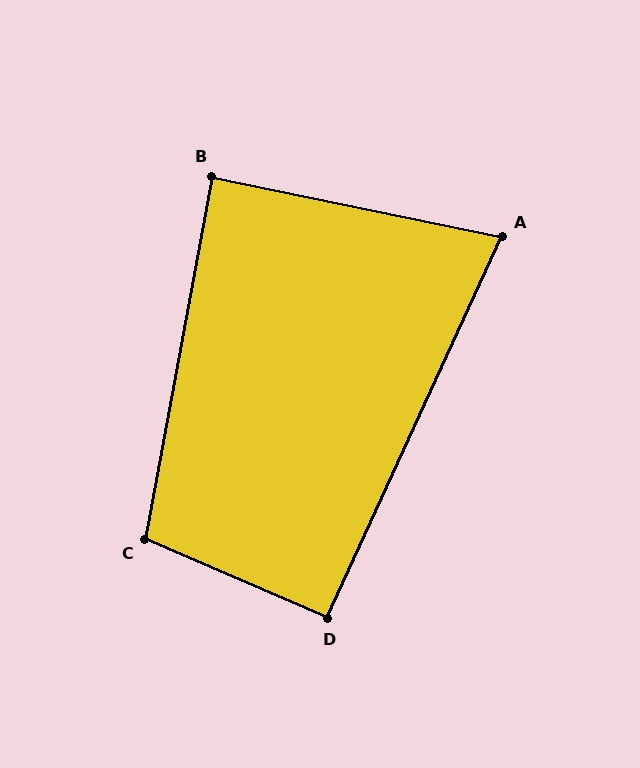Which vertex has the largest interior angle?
C, at approximately 103 degrees.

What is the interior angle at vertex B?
Approximately 89 degrees (approximately right).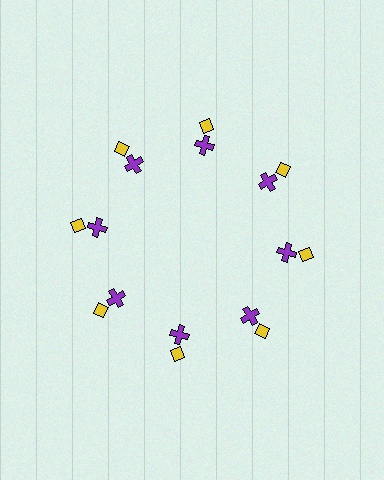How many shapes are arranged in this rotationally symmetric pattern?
There are 16 shapes, arranged in 8 groups of 2.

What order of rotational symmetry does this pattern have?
This pattern has 8-fold rotational symmetry.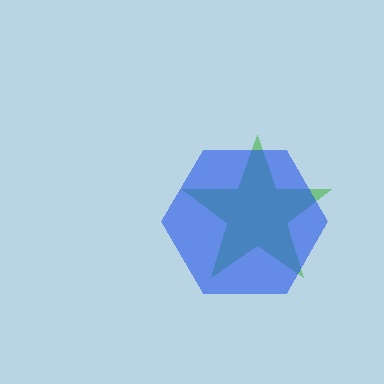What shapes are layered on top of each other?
The layered shapes are: a green star, a blue hexagon.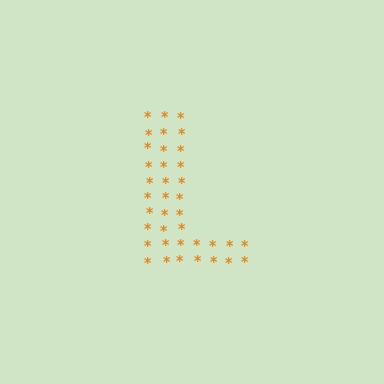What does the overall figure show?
The overall figure shows the letter L.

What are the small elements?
The small elements are asterisks.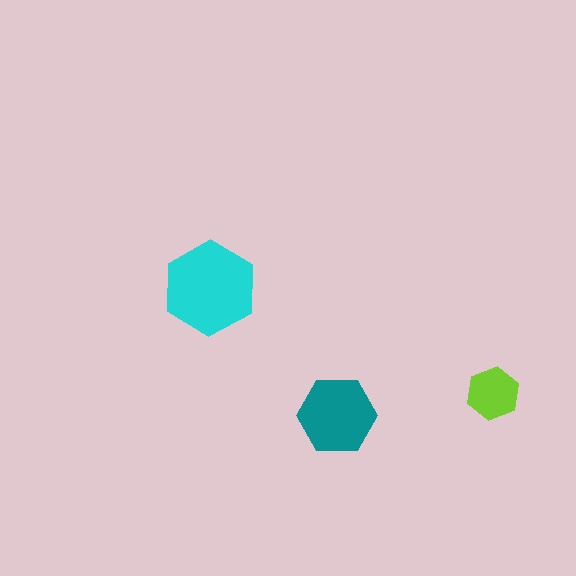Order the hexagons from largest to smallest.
the cyan one, the teal one, the lime one.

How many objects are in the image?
There are 3 objects in the image.